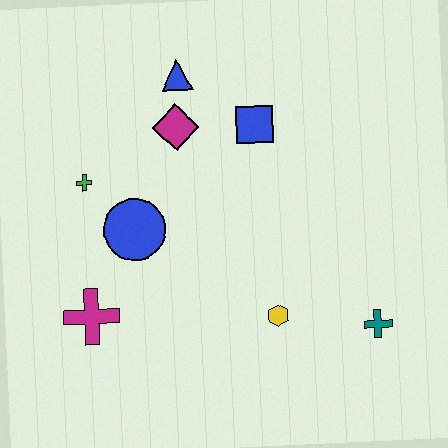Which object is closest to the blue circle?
The green cross is closest to the blue circle.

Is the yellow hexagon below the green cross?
Yes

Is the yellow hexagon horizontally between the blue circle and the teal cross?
Yes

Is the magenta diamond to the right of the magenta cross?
Yes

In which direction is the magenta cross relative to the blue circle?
The magenta cross is below the blue circle.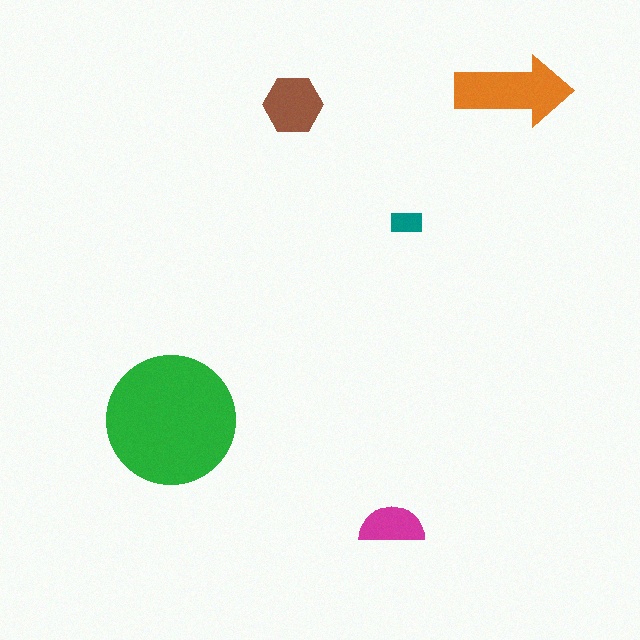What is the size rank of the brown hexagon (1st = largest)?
3rd.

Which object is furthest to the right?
The orange arrow is rightmost.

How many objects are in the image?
There are 5 objects in the image.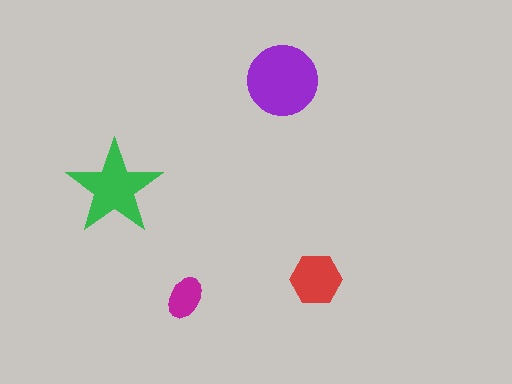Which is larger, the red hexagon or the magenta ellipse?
The red hexagon.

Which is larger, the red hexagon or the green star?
The green star.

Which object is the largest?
The purple circle.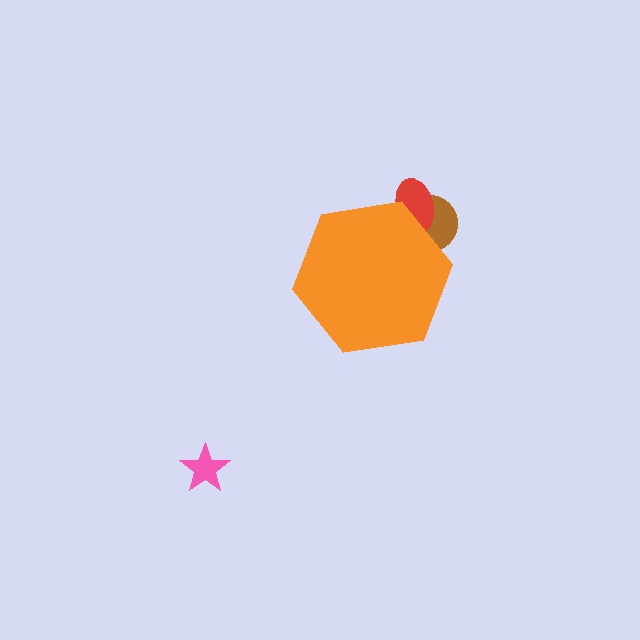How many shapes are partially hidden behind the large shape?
2 shapes are partially hidden.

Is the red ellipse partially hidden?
Yes, the red ellipse is partially hidden behind the orange hexagon.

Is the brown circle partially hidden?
Yes, the brown circle is partially hidden behind the orange hexagon.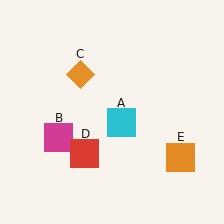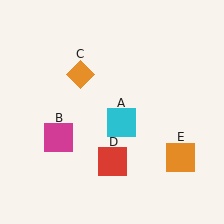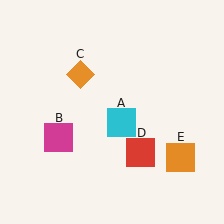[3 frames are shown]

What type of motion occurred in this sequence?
The red square (object D) rotated counterclockwise around the center of the scene.